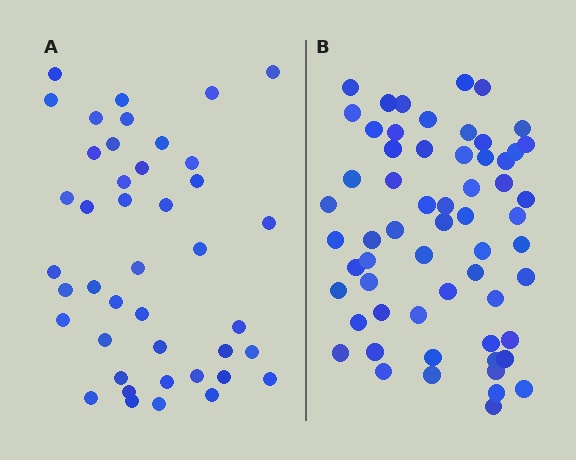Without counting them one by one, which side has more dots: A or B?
Region B (the right region) has more dots.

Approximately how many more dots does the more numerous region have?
Region B has approximately 20 more dots than region A.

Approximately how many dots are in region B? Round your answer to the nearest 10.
About 60 dots.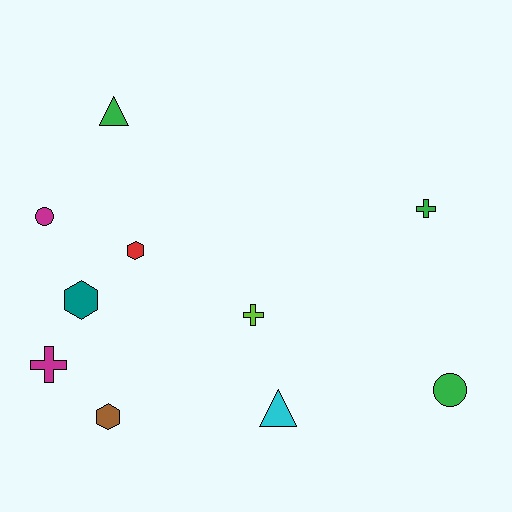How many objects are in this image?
There are 10 objects.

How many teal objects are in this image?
There is 1 teal object.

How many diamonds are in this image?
There are no diamonds.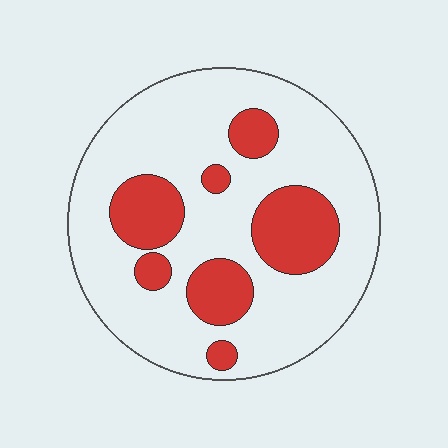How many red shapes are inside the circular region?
7.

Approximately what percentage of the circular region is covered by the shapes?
Approximately 25%.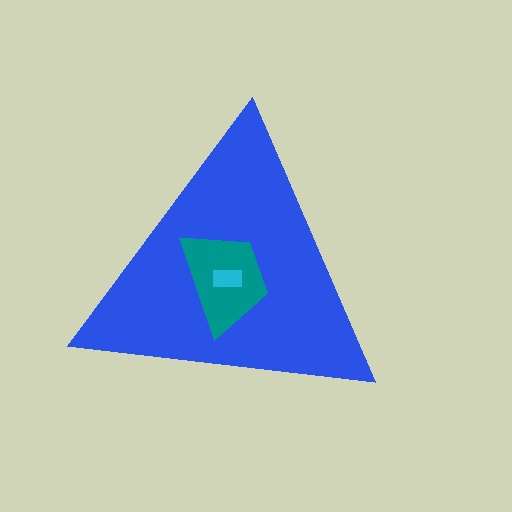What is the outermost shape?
The blue triangle.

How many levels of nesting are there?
3.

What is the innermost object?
The cyan rectangle.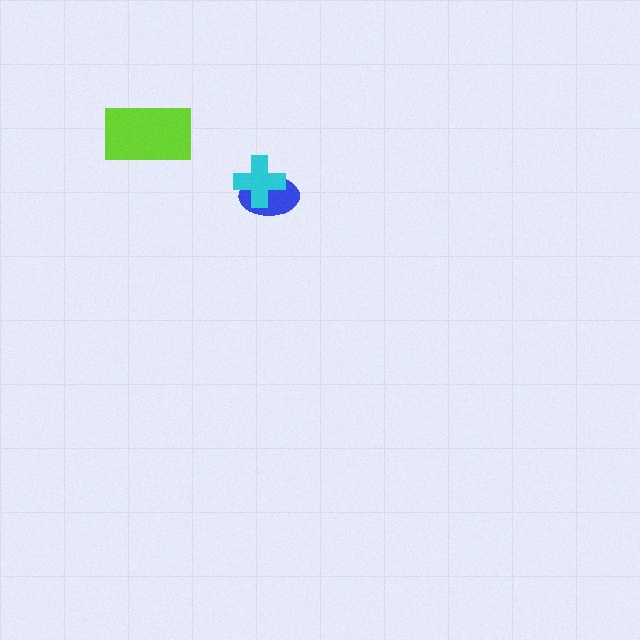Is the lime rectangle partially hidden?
No, no other shape covers it.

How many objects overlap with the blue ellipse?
1 object overlaps with the blue ellipse.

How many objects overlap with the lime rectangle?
0 objects overlap with the lime rectangle.